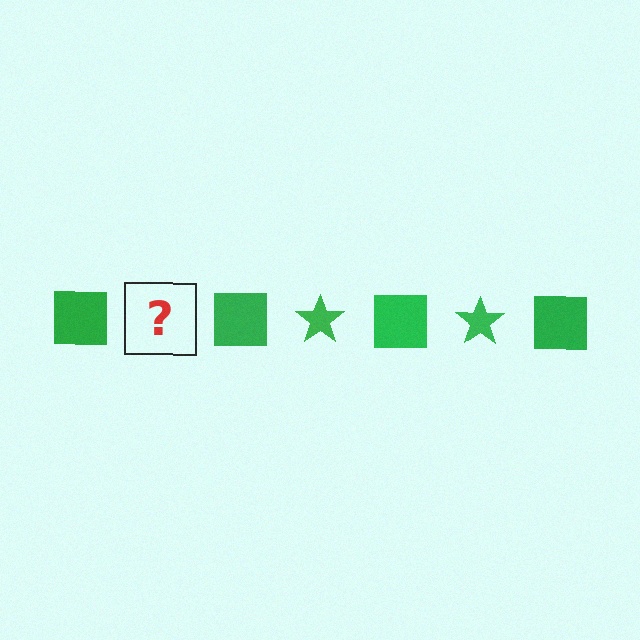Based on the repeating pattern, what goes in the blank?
The blank should be a green star.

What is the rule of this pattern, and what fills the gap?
The rule is that the pattern cycles through square, star shapes in green. The gap should be filled with a green star.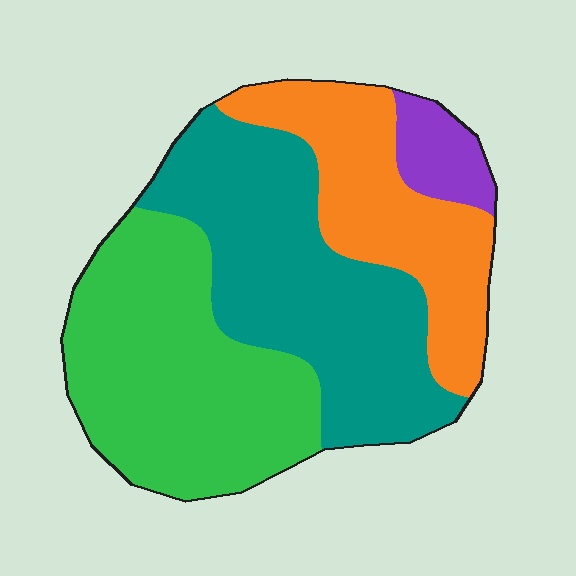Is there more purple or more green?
Green.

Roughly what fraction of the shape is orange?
Orange takes up about one quarter (1/4) of the shape.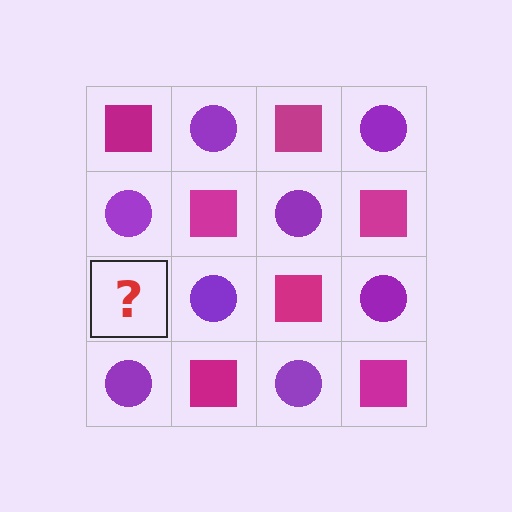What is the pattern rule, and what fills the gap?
The rule is that it alternates magenta square and purple circle in a checkerboard pattern. The gap should be filled with a magenta square.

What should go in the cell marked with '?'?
The missing cell should contain a magenta square.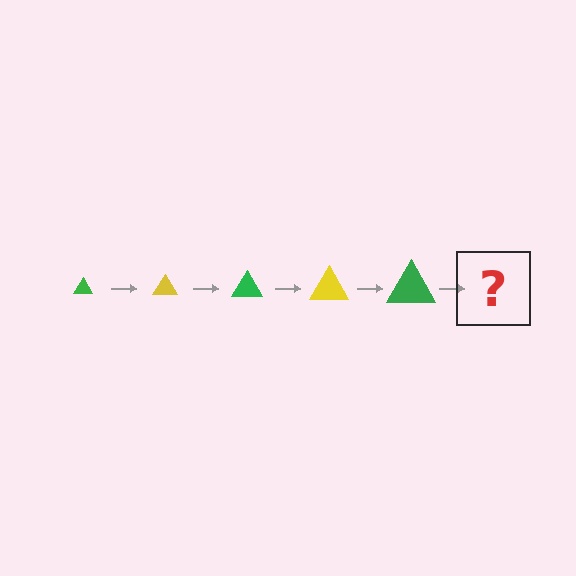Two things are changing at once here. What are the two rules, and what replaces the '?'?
The two rules are that the triangle grows larger each step and the color cycles through green and yellow. The '?' should be a yellow triangle, larger than the previous one.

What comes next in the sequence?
The next element should be a yellow triangle, larger than the previous one.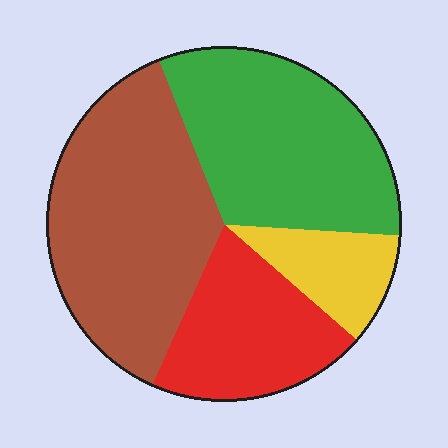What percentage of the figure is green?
Green covers about 30% of the figure.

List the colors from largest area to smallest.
From largest to smallest: brown, green, red, yellow.